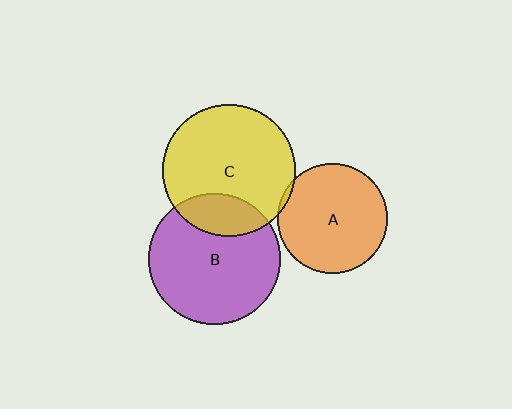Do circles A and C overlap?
Yes.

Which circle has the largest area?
Circle C (yellow).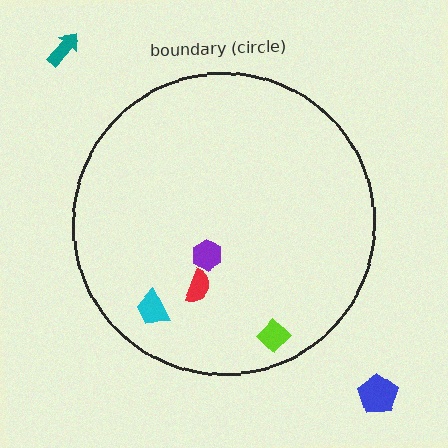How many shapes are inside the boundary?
4 inside, 2 outside.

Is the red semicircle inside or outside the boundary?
Inside.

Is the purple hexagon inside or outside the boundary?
Inside.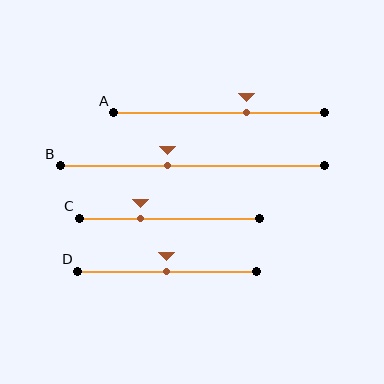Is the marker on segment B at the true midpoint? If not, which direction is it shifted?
No, the marker on segment B is shifted to the left by about 9% of the segment length.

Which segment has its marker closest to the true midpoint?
Segment D has its marker closest to the true midpoint.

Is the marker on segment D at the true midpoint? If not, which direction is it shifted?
Yes, the marker on segment D is at the true midpoint.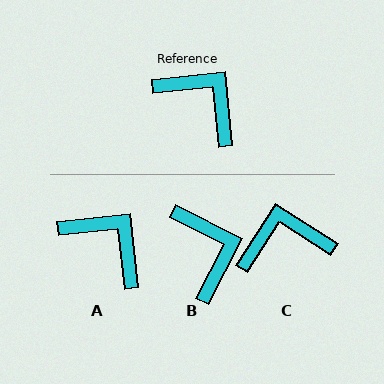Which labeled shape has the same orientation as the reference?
A.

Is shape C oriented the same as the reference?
No, it is off by about 51 degrees.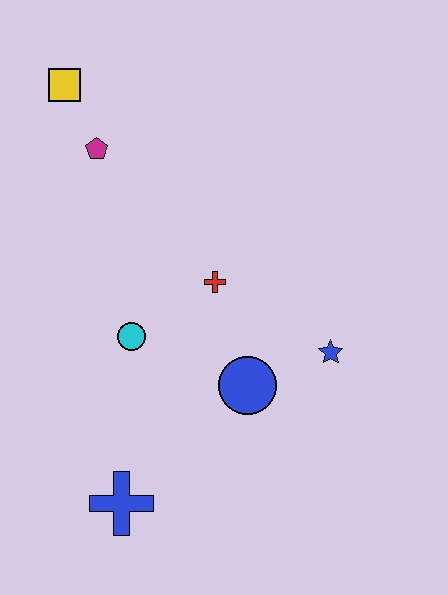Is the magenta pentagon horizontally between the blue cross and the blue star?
No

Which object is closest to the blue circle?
The blue star is closest to the blue circle.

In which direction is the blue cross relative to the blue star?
The blue cross is to the left of the blue star.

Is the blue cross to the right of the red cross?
No